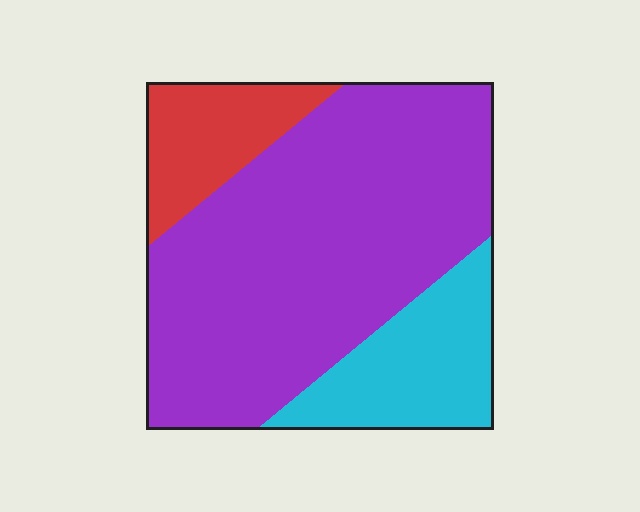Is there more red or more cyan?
Cyan.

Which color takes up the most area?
Purple, at roughly 65%.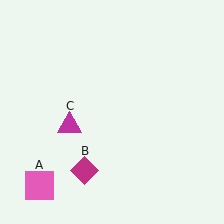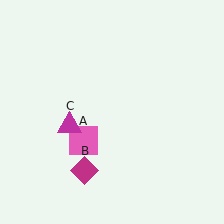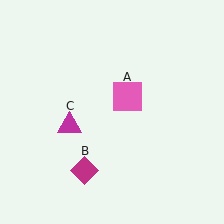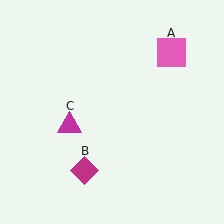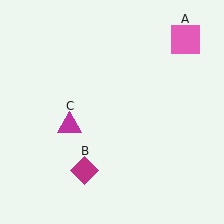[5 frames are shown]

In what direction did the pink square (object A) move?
The pink square (object A) moved up and to the right.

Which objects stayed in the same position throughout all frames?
Magenta diamond (object B) and magenta triangle (object C) remained stationary.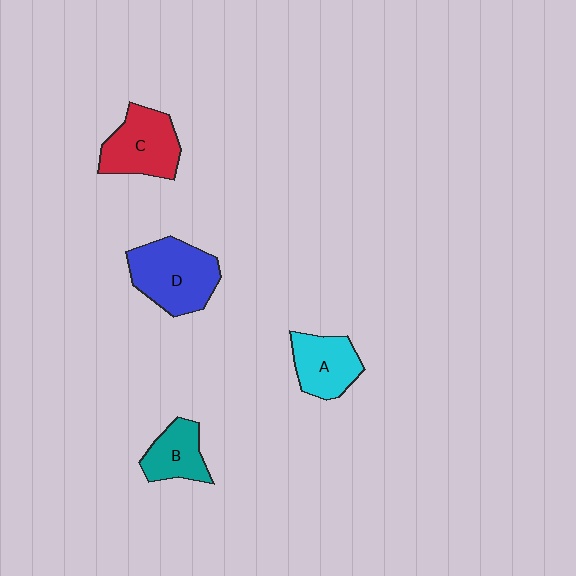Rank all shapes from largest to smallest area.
From largest to smallest: D (blue), C (red), A (cyan), B (teal).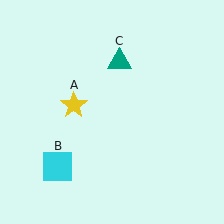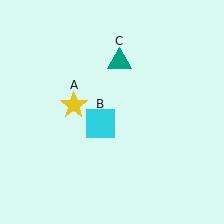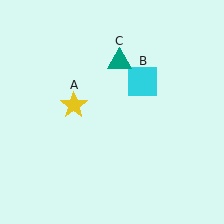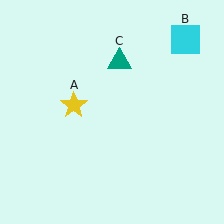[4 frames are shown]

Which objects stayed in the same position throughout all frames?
Yellow star (object A) and teal triangle (object C) remained stationary.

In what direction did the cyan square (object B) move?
The cyan square (object B) moved up and to the right.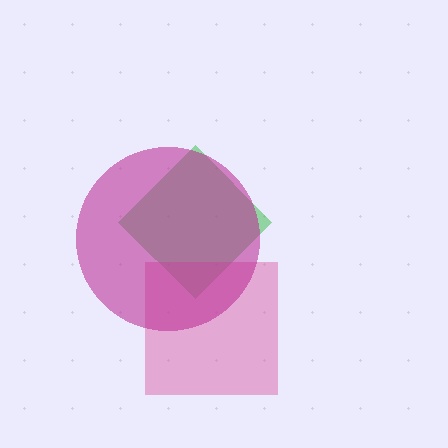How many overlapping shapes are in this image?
There are 3 overlapping shapes in the image.